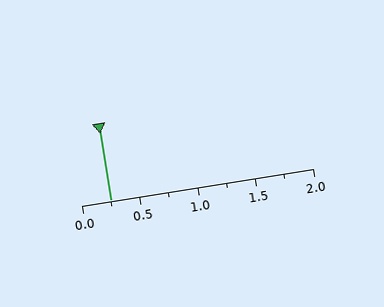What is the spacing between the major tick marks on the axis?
The major ticks are spaced 0.5 apart.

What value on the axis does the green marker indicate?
The marker indicates approximately 0.25.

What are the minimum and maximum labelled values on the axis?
The axis runs from 0.0 to 2.0.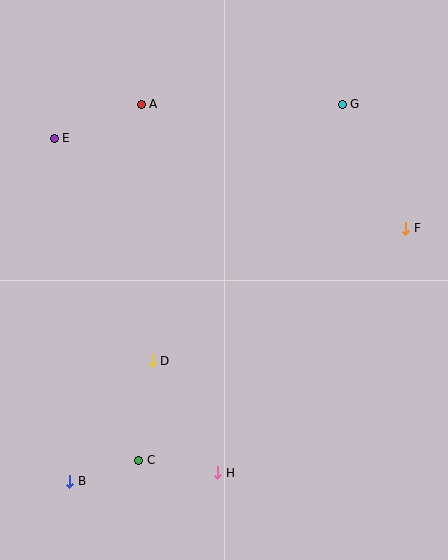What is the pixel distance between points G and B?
The distance between G and B is 465 pixels.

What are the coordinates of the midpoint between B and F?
The midpoint between B and F is at (238, 355).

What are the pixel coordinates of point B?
Point B is at (70, 481).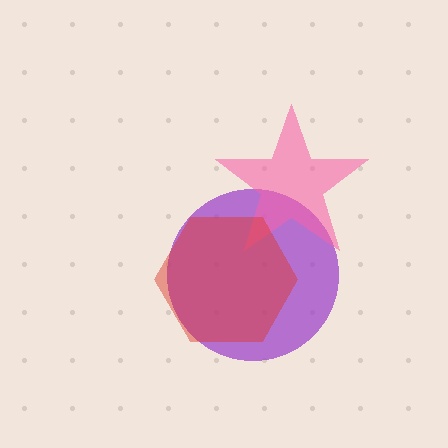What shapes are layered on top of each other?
The layered shapes are: a purple circle, a pink star, a red hexagon.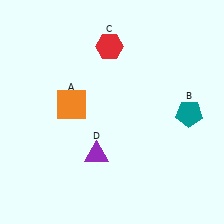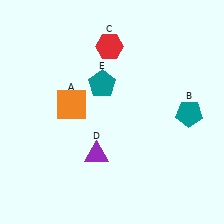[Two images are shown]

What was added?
A teal pentagon (E) was added in Image 2.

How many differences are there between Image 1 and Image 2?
There is 1 difference between the two images.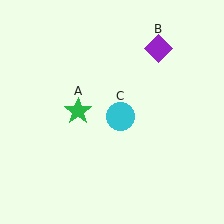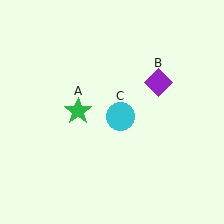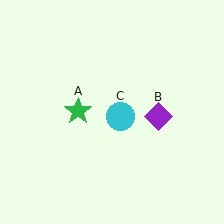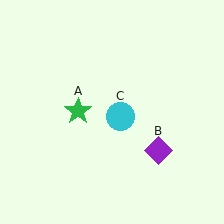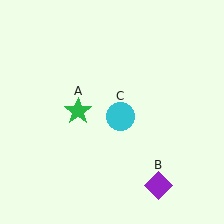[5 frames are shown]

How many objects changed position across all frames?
1 object changed position: purple diamond (object B).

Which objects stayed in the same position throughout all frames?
Green star (object A) and cyan circle (object C) remained stationary.